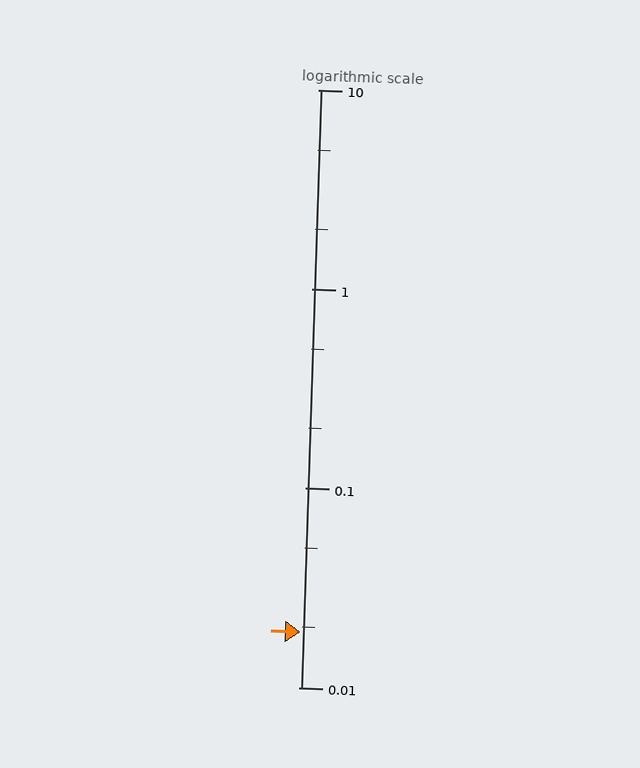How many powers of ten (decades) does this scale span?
The scale spans 3 decades, from 0.01 to 10.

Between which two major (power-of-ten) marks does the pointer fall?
The pointer is between 0.01 and 0.1.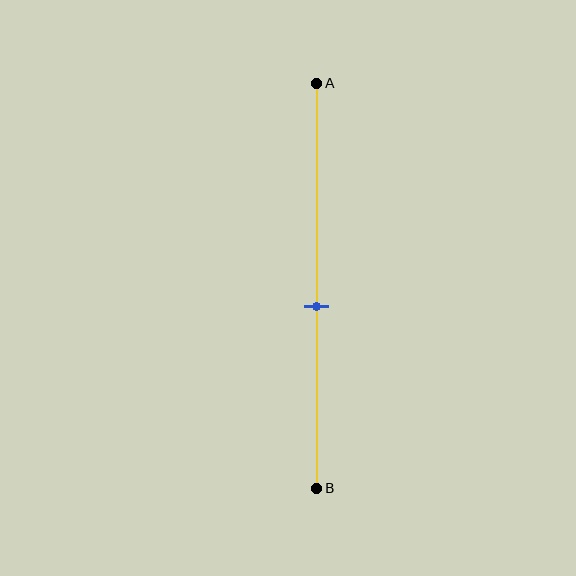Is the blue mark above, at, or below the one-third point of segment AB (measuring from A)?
The blue mark is below the one-third point of segment AB.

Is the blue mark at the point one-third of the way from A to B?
No, the mark is at about 55% from A, not at the 33% one-third point.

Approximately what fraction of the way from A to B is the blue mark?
The blue mark is approximately 55% of the way from A to B.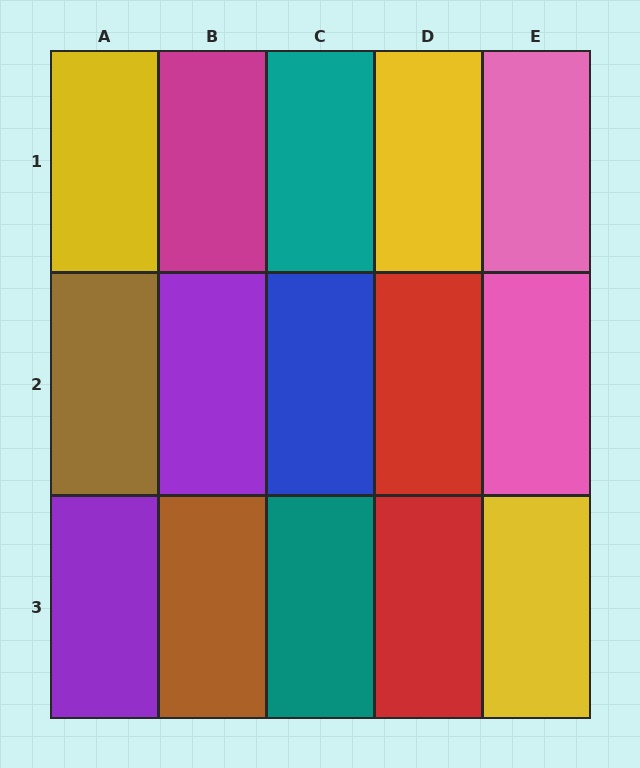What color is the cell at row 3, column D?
Red.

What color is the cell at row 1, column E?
Pink.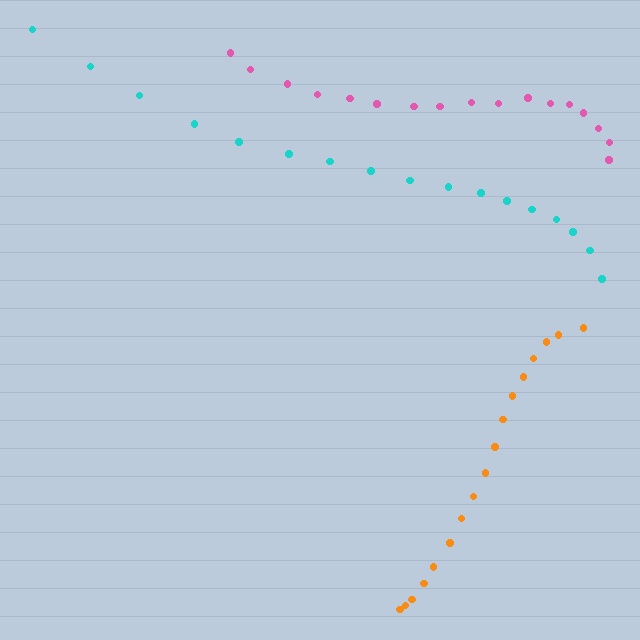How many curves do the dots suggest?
There are 3 distinct paths.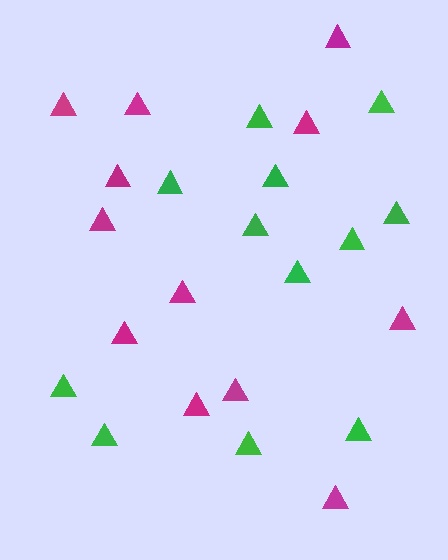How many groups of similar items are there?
There are 2 groups: one group of green triangles (12) and one group of magenta triangles (12).